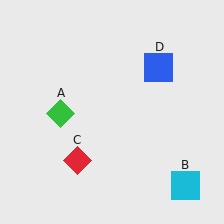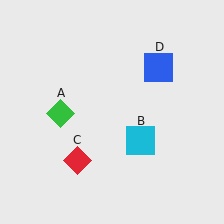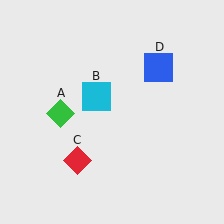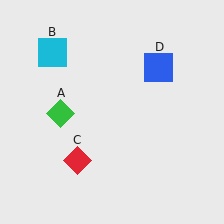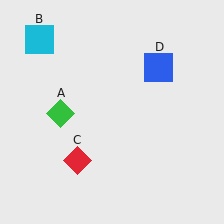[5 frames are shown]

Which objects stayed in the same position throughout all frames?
Green diamond (object A) and red diamond (object C) and blue square (object D) remained stationary.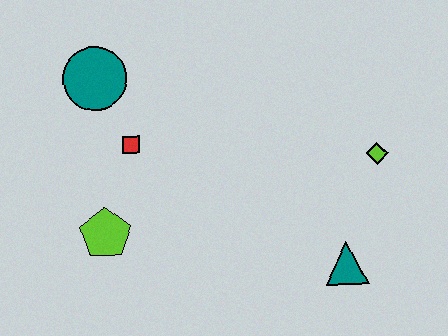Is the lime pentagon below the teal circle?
Yes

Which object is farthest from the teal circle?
The teal triangle is farthest from the teal circle.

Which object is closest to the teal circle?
The red square is closest to the teal circle.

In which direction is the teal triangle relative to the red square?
The teal triangle is to the right of the red square.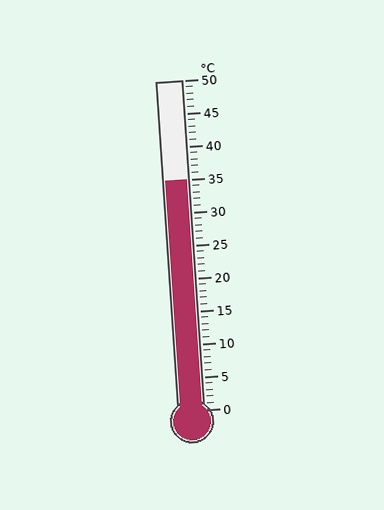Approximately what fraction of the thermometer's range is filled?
The thermometer is filled to approximately 70% of its range.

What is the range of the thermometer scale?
The thermometer scale ranges from 0°C to 50°C.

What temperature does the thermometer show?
The thermometer shows approximately 35°C.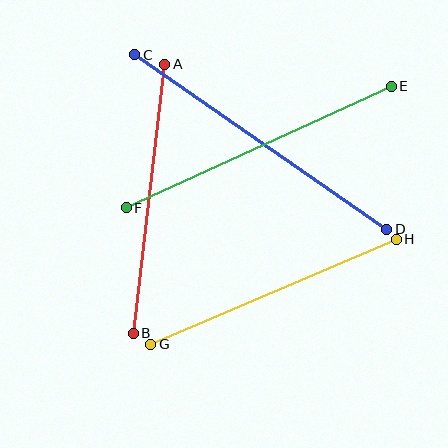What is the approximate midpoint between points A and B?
The midpoint is at approximately (149, 199) pixels.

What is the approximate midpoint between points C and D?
The midpoint is at approximately (261, 142) pixels.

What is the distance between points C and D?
The distance is approximately 307 pixels.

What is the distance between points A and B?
The distance is approximately 271 pixels.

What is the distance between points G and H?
The distance is approximately 267 pixels.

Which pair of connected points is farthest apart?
Points C and D are farthest apart.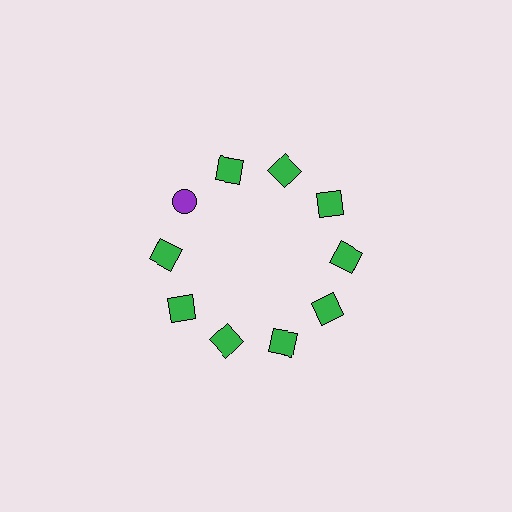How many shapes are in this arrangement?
There are 10 shapes arranged in a ring pattern.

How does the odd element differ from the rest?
It differs in both color (purple instead of green) and shape (circle instead of square).